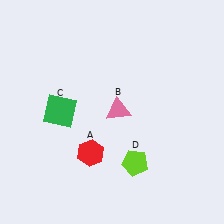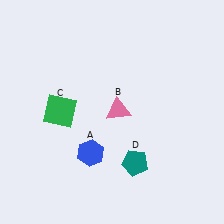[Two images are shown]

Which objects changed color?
A changed from red to blue. D changed from lime to teal.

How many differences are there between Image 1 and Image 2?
There are 2 differences between the two images.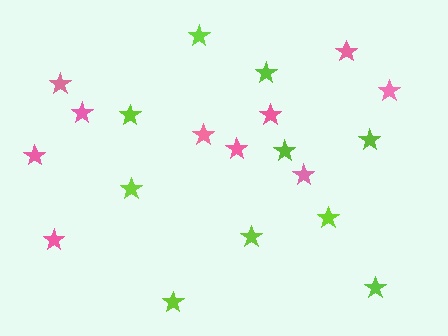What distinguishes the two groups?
There are 2 groups: one group of pink stars (10) and one group of lime stars (10).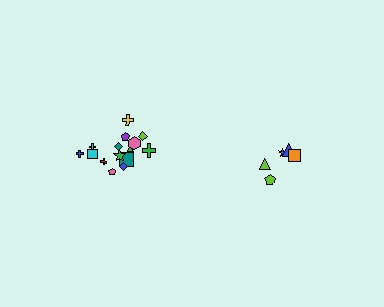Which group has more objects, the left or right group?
The left group.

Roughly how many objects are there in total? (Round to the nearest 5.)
Roughly 20 objects in total.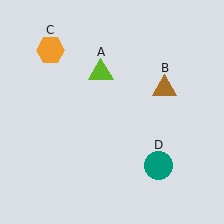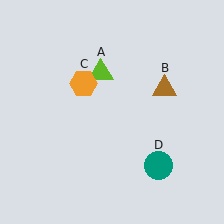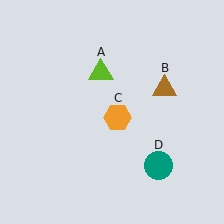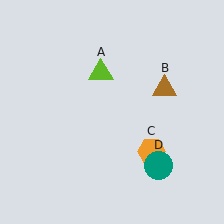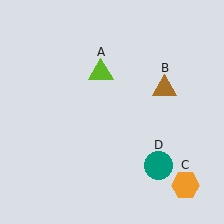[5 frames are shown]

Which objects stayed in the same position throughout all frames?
Lime triangle (object A) and brown triangle (object B) and teal circle (object D) remained stationary.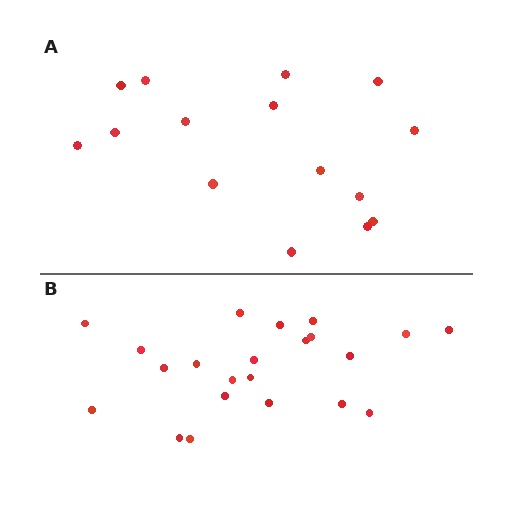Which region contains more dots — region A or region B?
Region B (the bottom region) has more dots.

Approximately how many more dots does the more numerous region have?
Region B has roughly 8 or so more dots than region A.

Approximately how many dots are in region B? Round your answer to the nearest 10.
About 20 dots. (The exact count is 22, which rounds to 20.)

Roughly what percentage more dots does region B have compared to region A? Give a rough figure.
About 45% more.